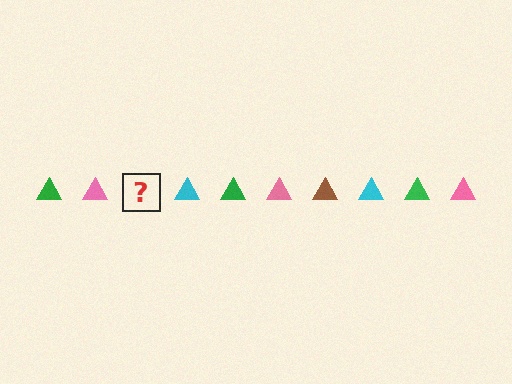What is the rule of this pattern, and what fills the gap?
The rule is that the pattern cycles through green, pink, brown, cyan triangles. The gap should be filled with a brown triangle.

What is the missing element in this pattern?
The missing element is a brown triangle.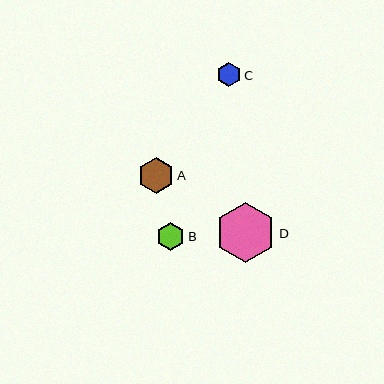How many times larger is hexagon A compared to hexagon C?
Hexagon A is approximately 1.5 times the size of hexagon C.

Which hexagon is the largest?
Hexagon D is the largest with a size of approximately 60 pixels.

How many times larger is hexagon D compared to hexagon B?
Hexagon D is approximately 2.1 times the size of hexagon B.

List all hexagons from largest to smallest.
From largest to smallest: D, A, B, C.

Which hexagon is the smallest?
Hexagon C is the smallest with a size of approximately 23 pixels.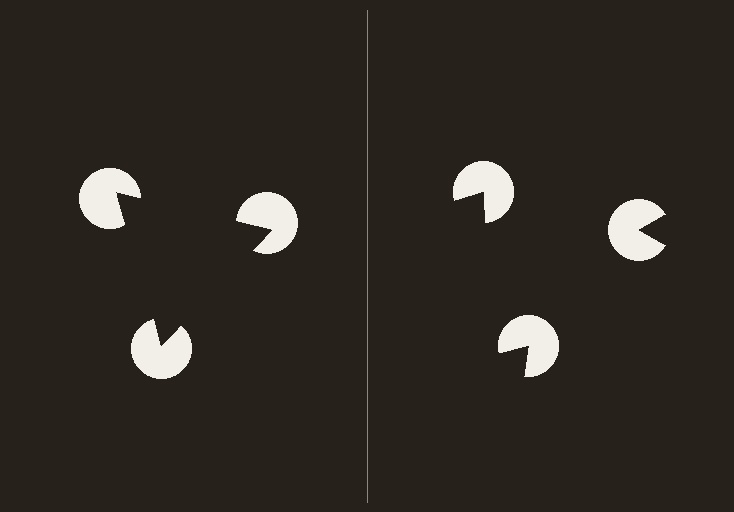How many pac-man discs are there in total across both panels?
6 — 3 on each side.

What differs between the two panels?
The pac-man discs are positioned identically on both sides; only the wedge orientations differ. On the left they align to a triangle; on the right they are misaligned.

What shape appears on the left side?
An illusory triangle.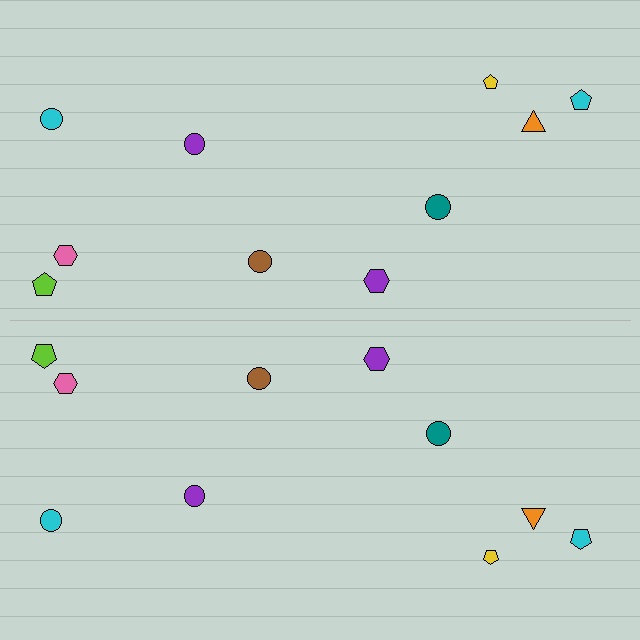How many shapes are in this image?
There are 20 shapes in this image.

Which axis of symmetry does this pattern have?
The pattern has a horizontal axis of symmetry running through the center of the image.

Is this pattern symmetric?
Yes, this pattern has bilateral (reflection) symmetry.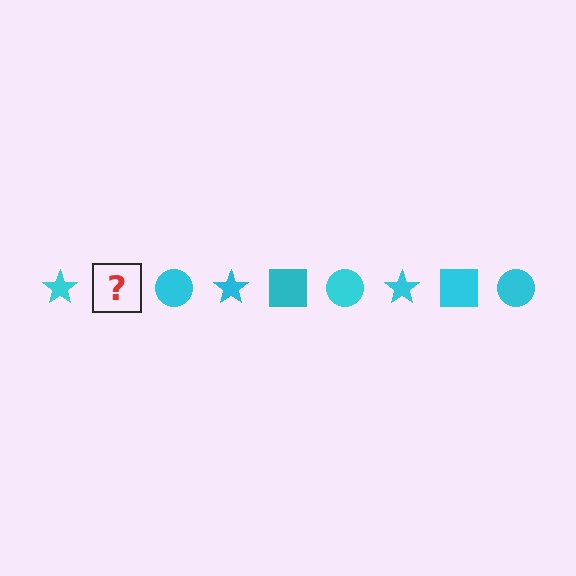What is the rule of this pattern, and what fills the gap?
The rule is that the pattern cycles through star, square, circle shapes in cyan. The gap should be filled with a cyan square.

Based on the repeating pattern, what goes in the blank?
The blank should be a cyan square.